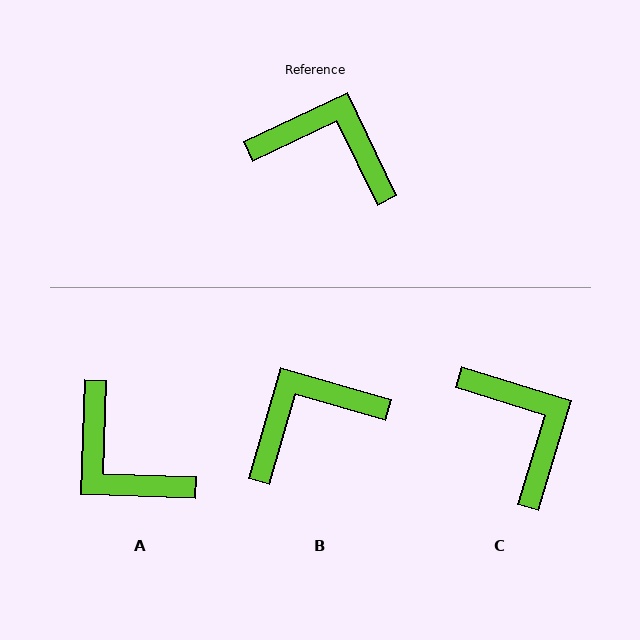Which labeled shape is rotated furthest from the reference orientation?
A, about 153 degrees away.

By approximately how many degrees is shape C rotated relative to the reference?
Approximately 43 degrees clockwise.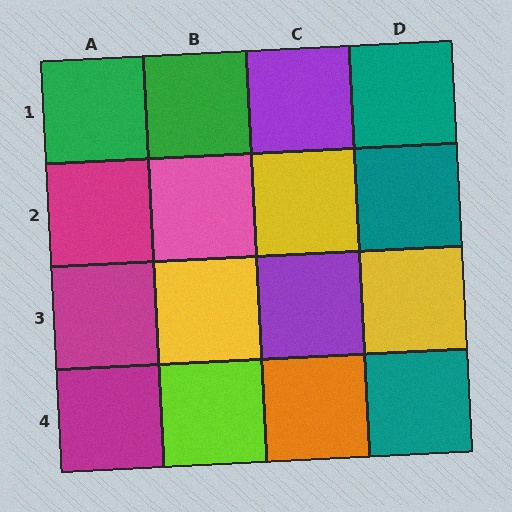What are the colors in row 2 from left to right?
Magenta, pink, yellow, teal.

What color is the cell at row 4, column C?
Orange.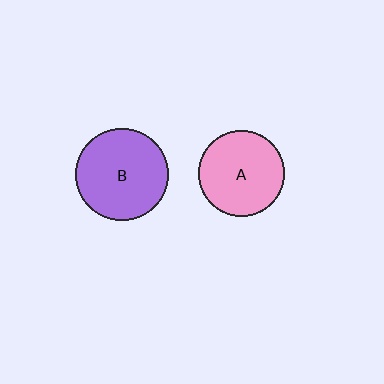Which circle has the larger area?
Circle B (purple).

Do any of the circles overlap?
No, none of the circles overlap.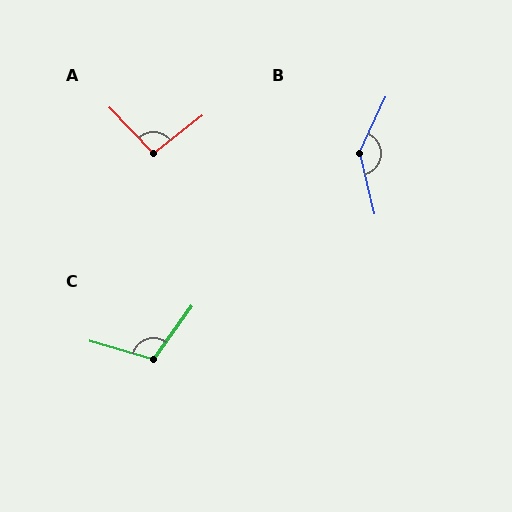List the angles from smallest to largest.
A (96°), C (110°), B (141°).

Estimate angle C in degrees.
Approximately 110 degrees.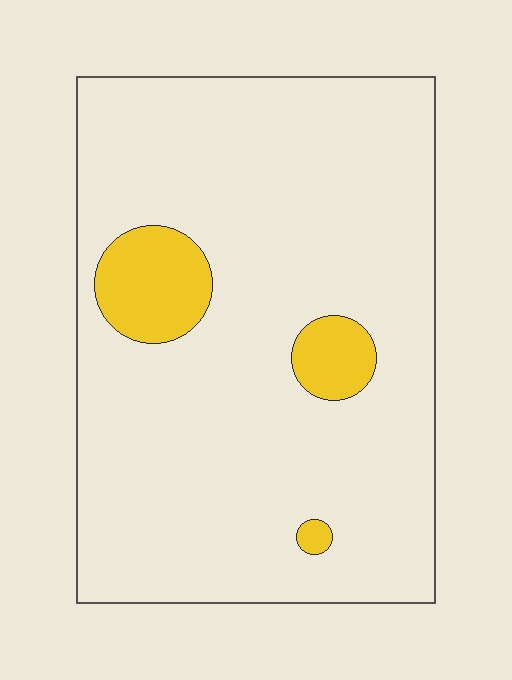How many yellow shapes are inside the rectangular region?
3.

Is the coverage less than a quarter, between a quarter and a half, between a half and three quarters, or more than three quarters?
Less than a quarter.